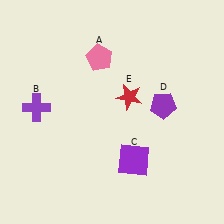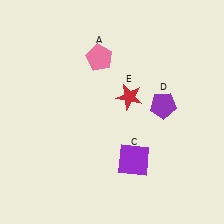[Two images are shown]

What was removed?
The purple cross (B) was removed in Image 2.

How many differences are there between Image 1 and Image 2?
There is 1 difference between the two images.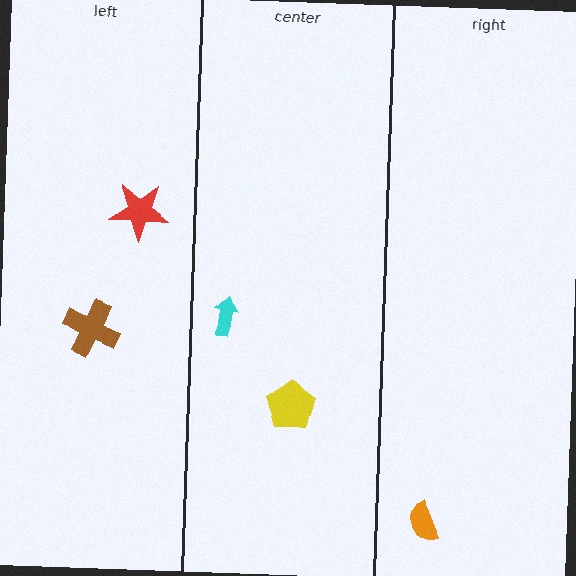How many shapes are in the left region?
2.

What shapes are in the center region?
The yellow pentagon, the cyan arrow.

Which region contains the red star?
The left region.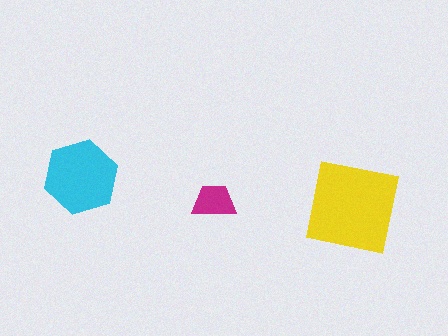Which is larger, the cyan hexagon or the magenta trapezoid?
The cyan hexagon.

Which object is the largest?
The yellow square.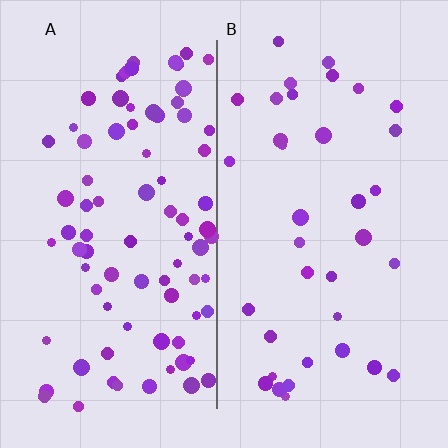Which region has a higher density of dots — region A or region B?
A (the left).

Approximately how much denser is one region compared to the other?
Approximately 2.3× — region A over region B.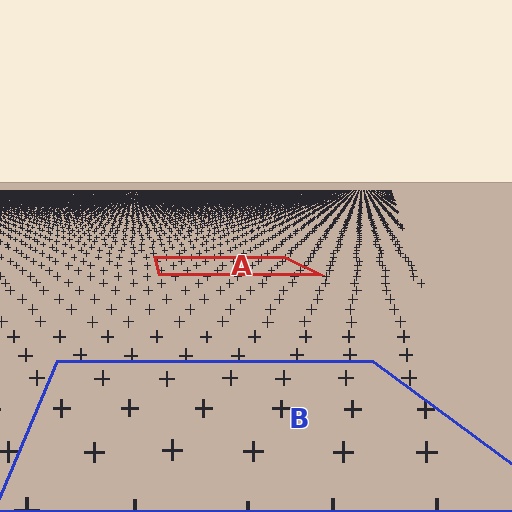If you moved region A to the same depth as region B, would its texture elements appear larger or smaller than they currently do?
They would appear larger. At a closer depth, the same texture elements are projected at a bigger on-screen size.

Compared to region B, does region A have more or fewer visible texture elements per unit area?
Region A has more texture elements per unit area — they are packed more densely because it is farther away.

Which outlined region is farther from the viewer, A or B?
Region A is farther from the viewer — the texture elements inside it appear smaller and more densely packed.